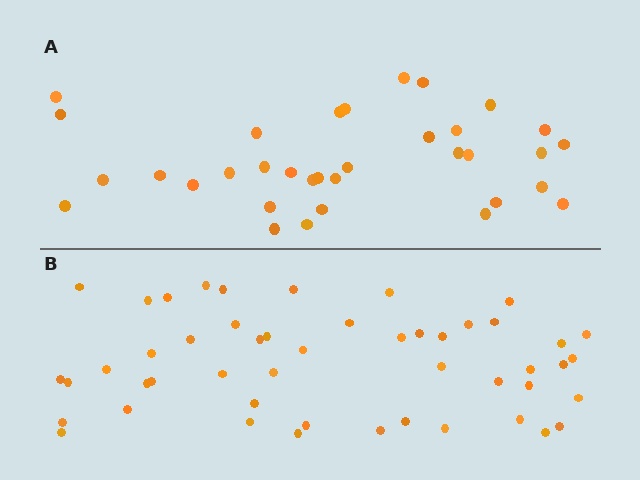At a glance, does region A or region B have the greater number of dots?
Region B (the bottom region) has more dots.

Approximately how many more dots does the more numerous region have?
Region B has approximately 15 more dots than region A.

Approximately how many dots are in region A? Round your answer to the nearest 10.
About 30 dots. (The exact count is 34, which rounds to 30.)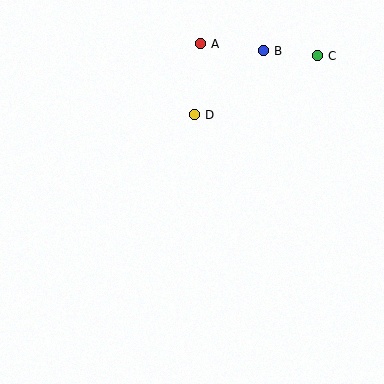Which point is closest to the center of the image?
Point D at (194, 115) is closest to the center.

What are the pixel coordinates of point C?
Point C is at (317, 56).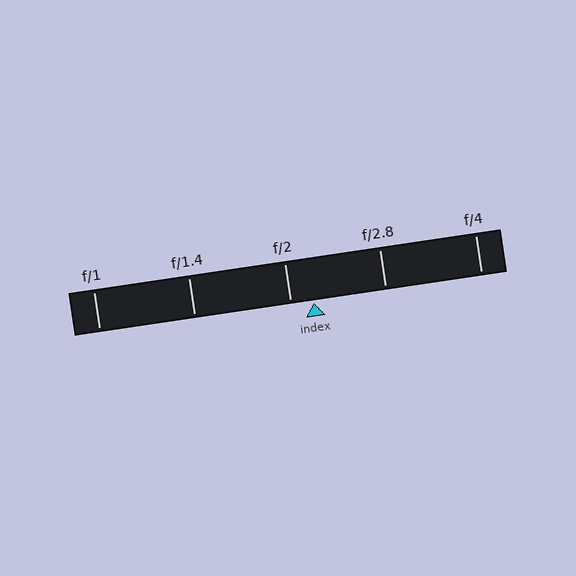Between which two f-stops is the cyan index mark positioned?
The index mark is between f/2 and f/2.8.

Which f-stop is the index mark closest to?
The index mark is closest to f/2.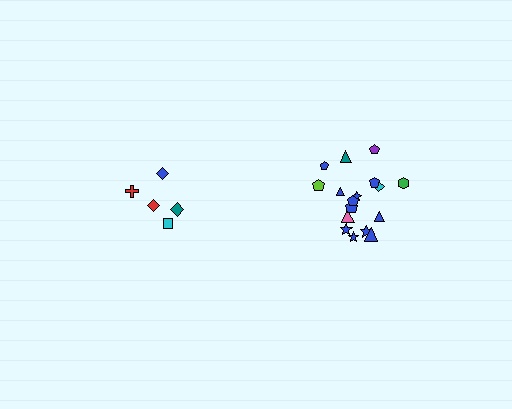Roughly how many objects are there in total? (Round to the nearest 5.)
Roughly 25 objects in total.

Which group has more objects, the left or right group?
The right group.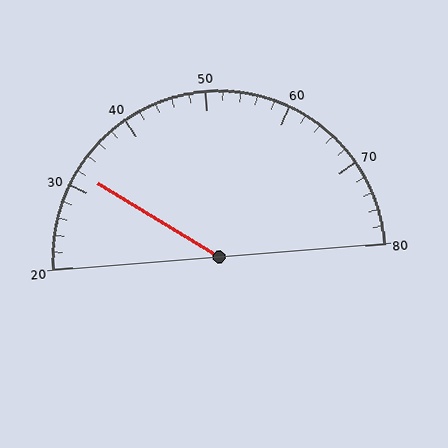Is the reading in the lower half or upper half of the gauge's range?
The reading is in the lower half of the range (20 to 80).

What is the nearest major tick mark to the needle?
The nearest major tick mark is 30.